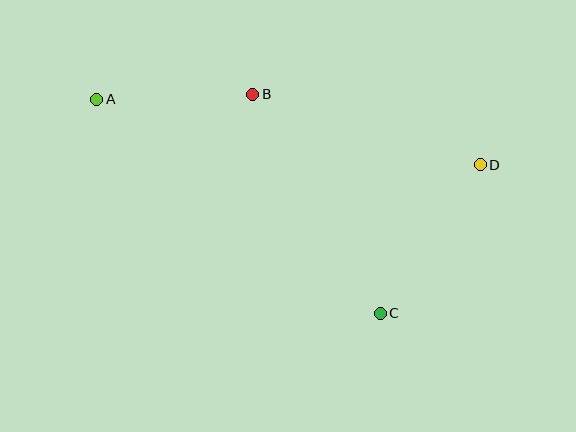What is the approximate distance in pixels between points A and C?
The distance between A and C is approximately 355 pixels.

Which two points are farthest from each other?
Points A and D are farthest from each other.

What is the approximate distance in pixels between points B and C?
The distance between B and C is approximately 253 pixels.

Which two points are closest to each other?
Points A and B are closest to each other.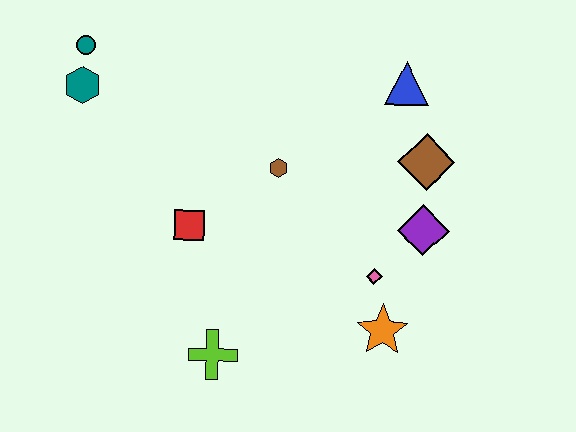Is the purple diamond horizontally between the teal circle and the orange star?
No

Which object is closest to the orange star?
The pink diamond is closest to the orange star.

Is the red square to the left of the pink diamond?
Yes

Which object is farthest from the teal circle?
The orange star is farthest from the teal circle.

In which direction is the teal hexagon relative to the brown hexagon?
The teal hexagon is to the left of the brown hexagon.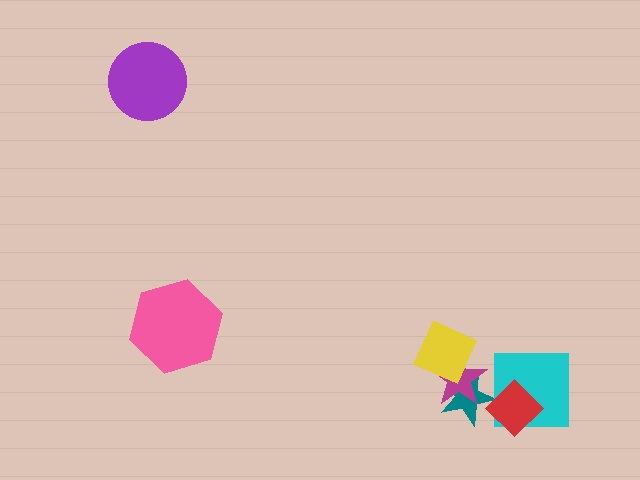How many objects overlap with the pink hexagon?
0 objects overlap with the pink hexagon.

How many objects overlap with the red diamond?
2 objects overlap with the red diamond.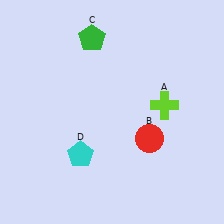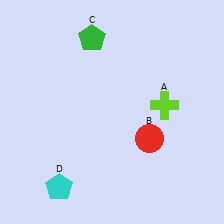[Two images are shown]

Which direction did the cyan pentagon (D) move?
The cyan pentagon (D) moved down.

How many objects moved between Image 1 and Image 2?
1 object moved between the two images.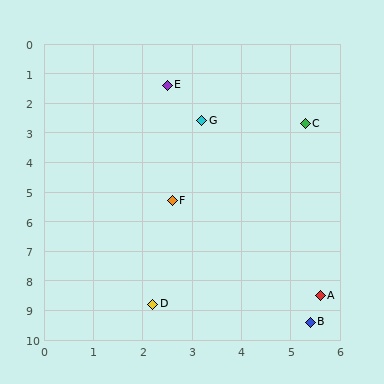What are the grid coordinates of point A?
Point A is at approximately (5.6, 8.5).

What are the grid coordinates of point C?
Point C is at approximately (5.3, 2.7).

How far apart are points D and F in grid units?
Points D and F are about 3.5 grid units apart.